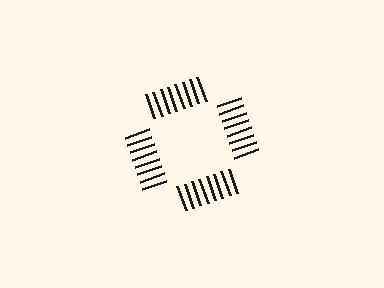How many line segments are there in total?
32 — 8 along each of the 4 edges.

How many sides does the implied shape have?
4 sides — the line-ends trace a square.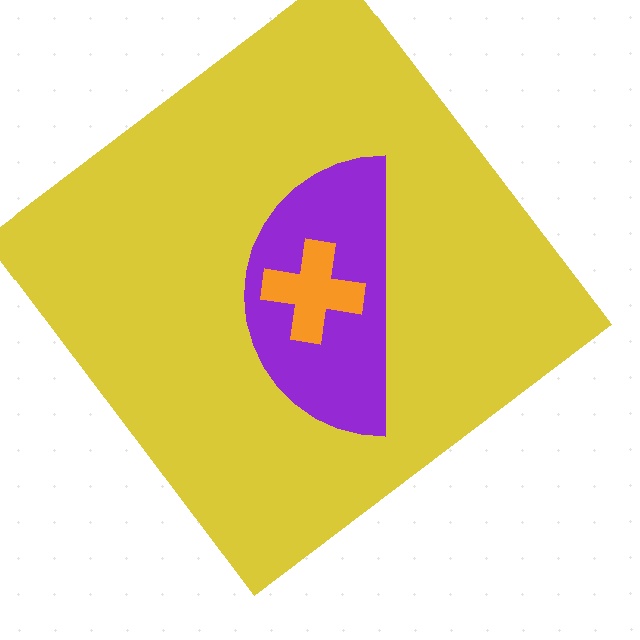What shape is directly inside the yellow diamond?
The purple semicircle.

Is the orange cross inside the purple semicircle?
Yes.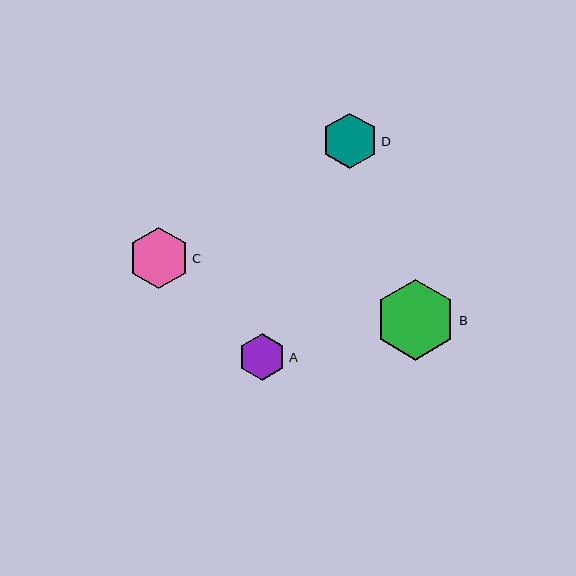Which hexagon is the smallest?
Hexagon A is the smallest with a size of approximately 47 pixels.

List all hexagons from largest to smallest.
From largest to smallest: B, C, D, A.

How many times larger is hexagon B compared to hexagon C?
Hexagon B is approximately 1.3 times the size of hexagon C.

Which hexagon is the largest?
Hexagon B is the largest with a size of approximately 81 pixels.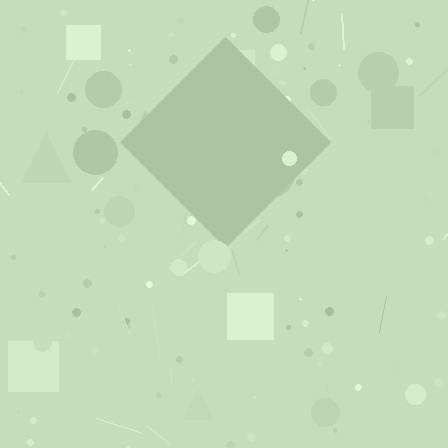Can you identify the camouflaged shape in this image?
The camouflaged shape is a diamond.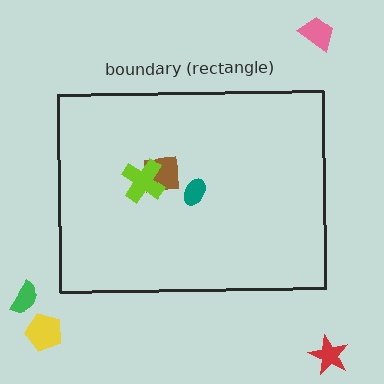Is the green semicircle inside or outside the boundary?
Outside.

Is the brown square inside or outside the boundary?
Inside.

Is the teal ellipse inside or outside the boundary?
Inside.